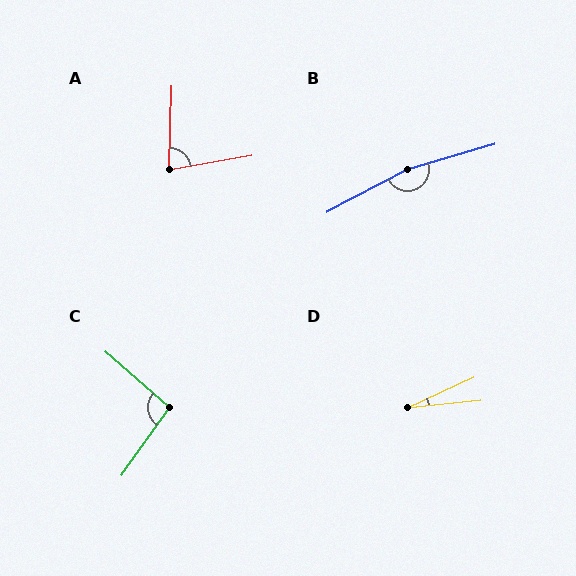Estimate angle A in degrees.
Approximately 78 degrees.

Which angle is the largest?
B, at approximately 169 degrees.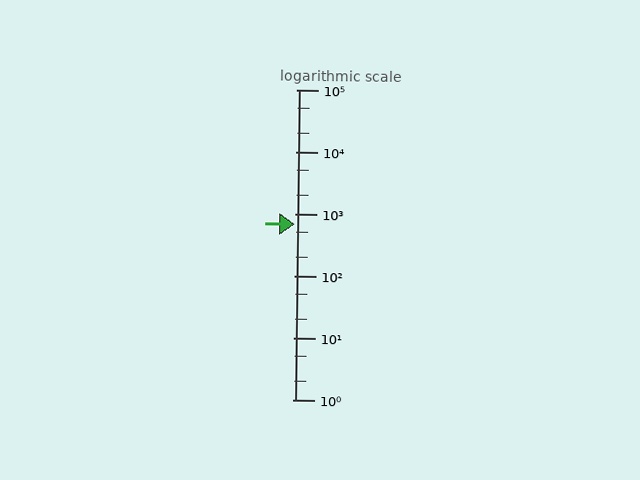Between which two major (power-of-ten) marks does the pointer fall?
The pointer is between 100 and 1000.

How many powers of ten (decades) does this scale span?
The scale spans 5 decades, from 1 to 100000.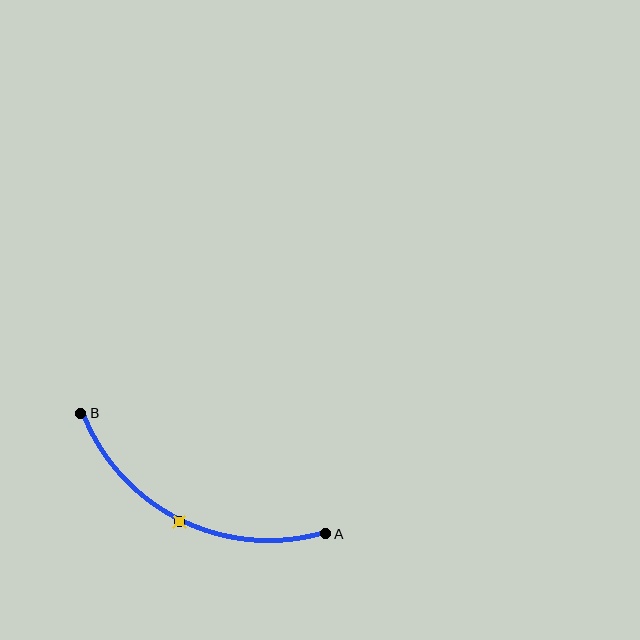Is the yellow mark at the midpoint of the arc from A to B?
Yes. The yellow mark lies on the arc at equal arc-length from both A and B — it is the arc midpoint.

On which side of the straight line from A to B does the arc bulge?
The arc bulges below the straight line connecting A and B.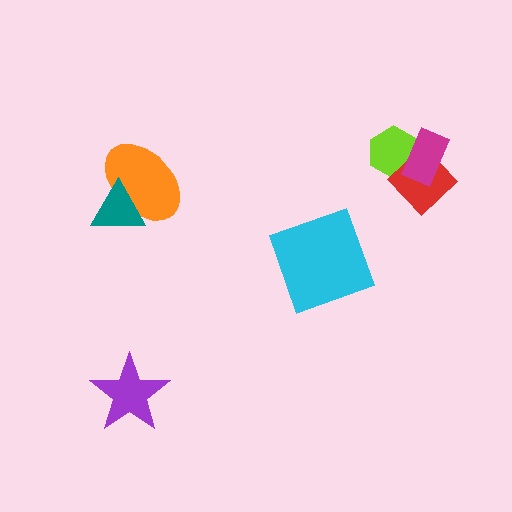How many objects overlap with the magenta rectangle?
2 objects overlap with the magenta rectangle.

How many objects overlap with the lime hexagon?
2 objects overlap with the lime hexagon.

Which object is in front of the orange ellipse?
The teal triangle is in front of the orange ellipse.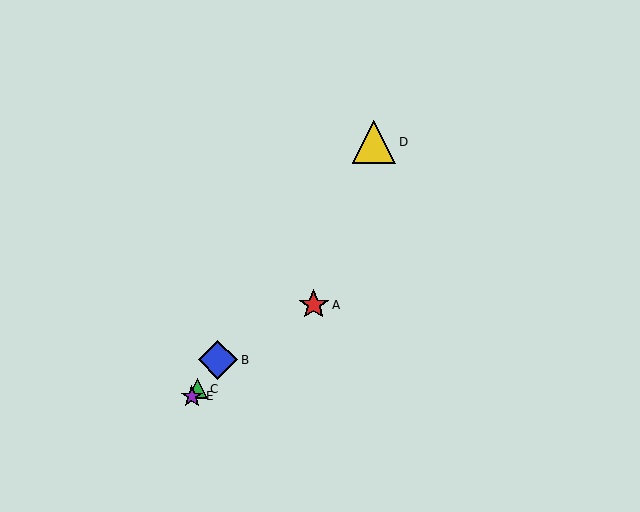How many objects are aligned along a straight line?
4 objects (B, C, D, E) are aligned along a straight line.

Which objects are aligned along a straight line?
Objects B, C, D, E are aligned along a straight line.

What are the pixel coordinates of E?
Object E is at (192, 396).